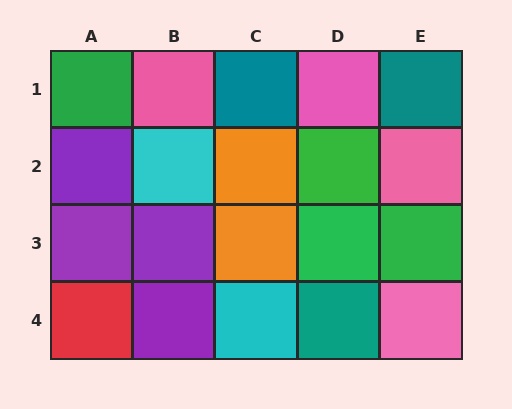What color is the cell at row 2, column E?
Pink.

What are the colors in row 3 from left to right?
Purple, purple, orange, green, green.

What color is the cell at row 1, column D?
Pink.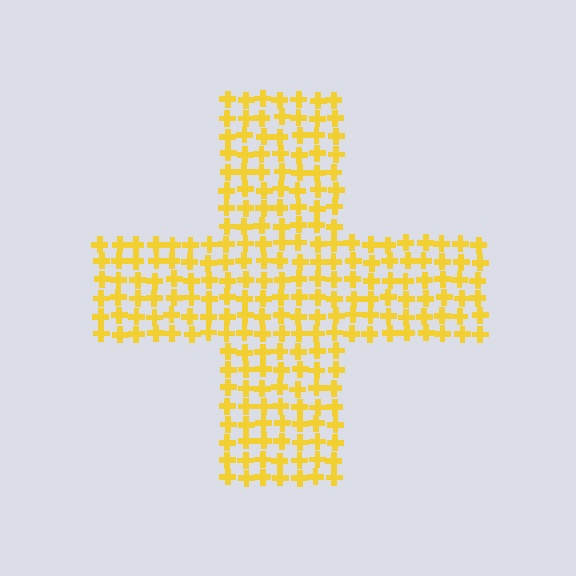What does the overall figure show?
The overall figure shows a cross.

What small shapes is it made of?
It is made of small crosses.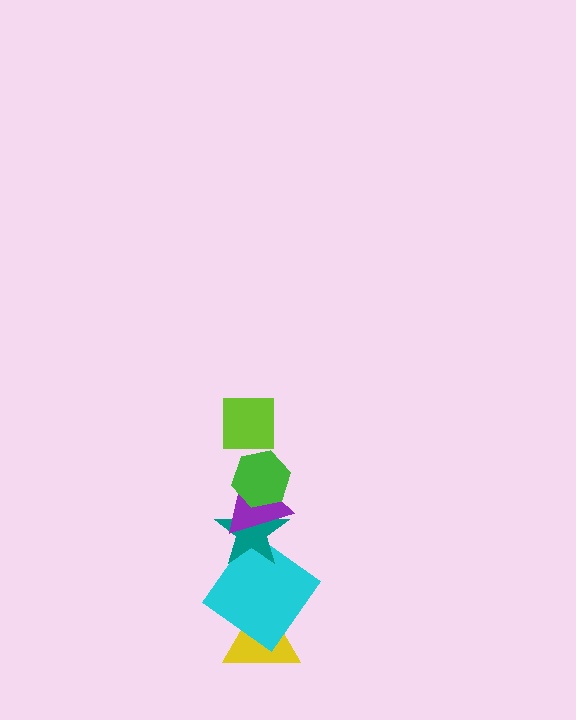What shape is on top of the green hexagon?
The lime square is on top of the green hexagon.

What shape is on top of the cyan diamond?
The teal star is on top of the cyan diamond.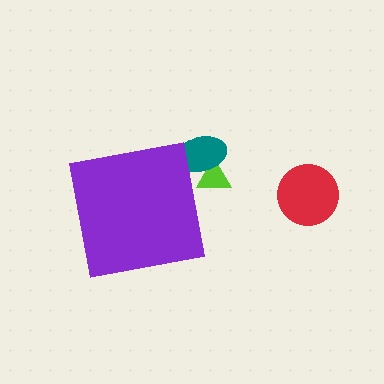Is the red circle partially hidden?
No, the red circle is fully visible.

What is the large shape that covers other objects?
A purple square.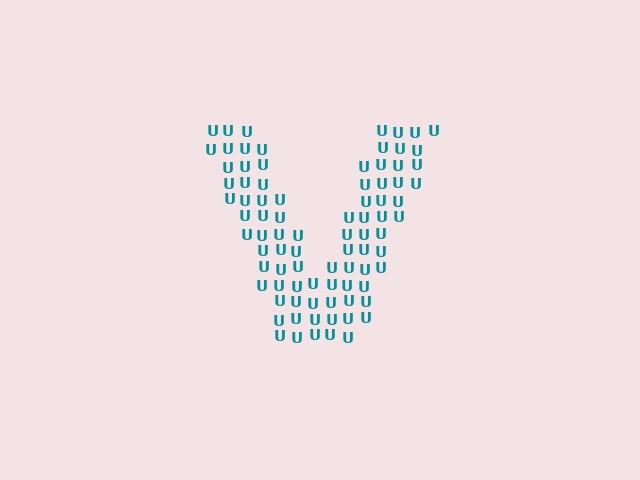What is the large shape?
The large shape is the letter V.